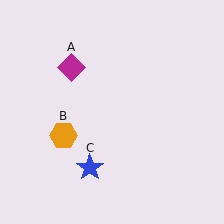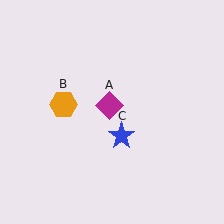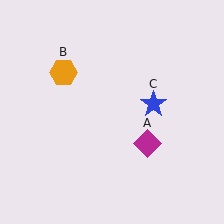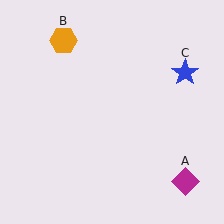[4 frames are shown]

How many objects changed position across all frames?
3 objects changed position: magenta diamond (object A), orange hexagon (object B), blue star (object C).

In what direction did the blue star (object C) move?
The blue star (object C) moved up and to the right.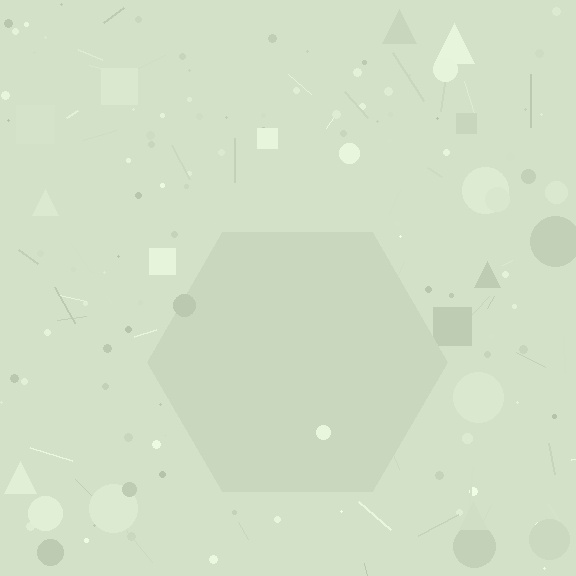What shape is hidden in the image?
A hexagon is hidden in the image.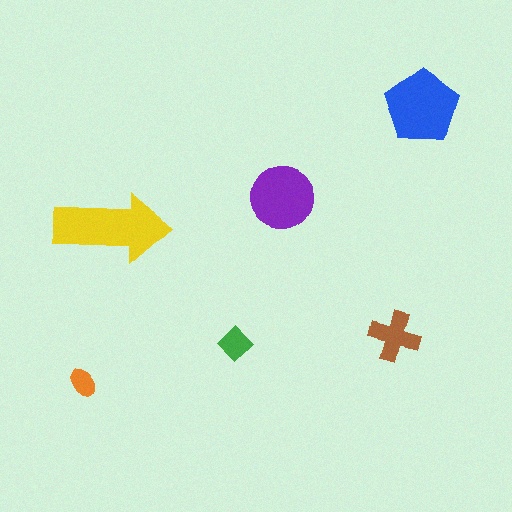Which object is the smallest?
The orange ellipse.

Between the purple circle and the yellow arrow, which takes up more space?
The yellow arrow.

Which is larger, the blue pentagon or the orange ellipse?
The blue pentagon.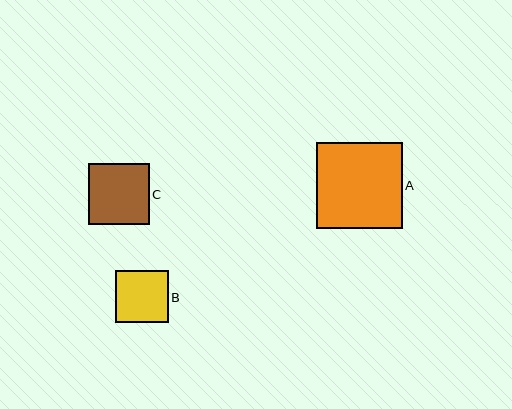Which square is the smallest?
Square B is the smallest with a size of approximately 52 pixels.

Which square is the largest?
Square A is the largest with a size of approximately 86 pixels.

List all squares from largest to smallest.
From largest to smallest: A, C, B.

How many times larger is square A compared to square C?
Square A is approximately 1.4 times the size of square C.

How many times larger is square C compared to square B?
Square C is approximately 1.2 times the size of square B.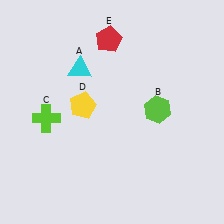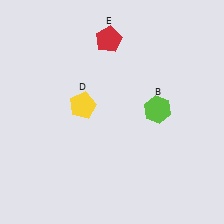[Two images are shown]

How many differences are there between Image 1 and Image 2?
There are 2 differences between the two images.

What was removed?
The cyan triangle (A), the lime cross (C) were removed in Image 2.